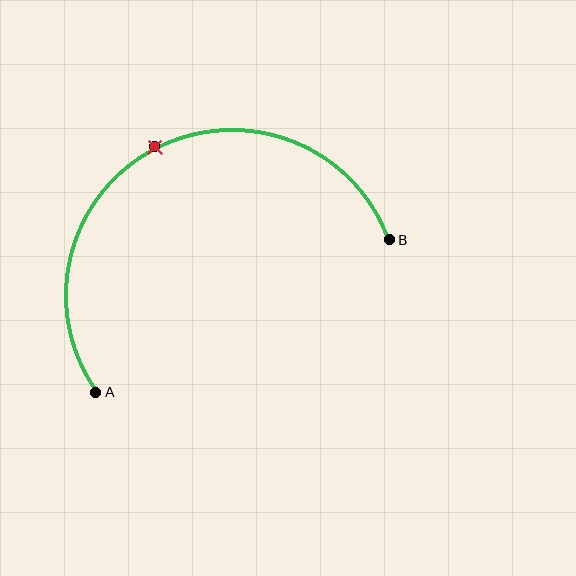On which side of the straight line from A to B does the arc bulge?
The arc bulges above the straight line connecting A and B.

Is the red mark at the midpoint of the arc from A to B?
Yes. The red mark lies on the arc at equal arc-length from both A and B — it is the arc midpoint.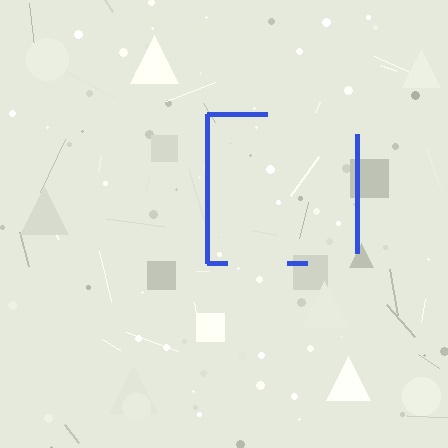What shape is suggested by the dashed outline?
The dashed outline suggests a square.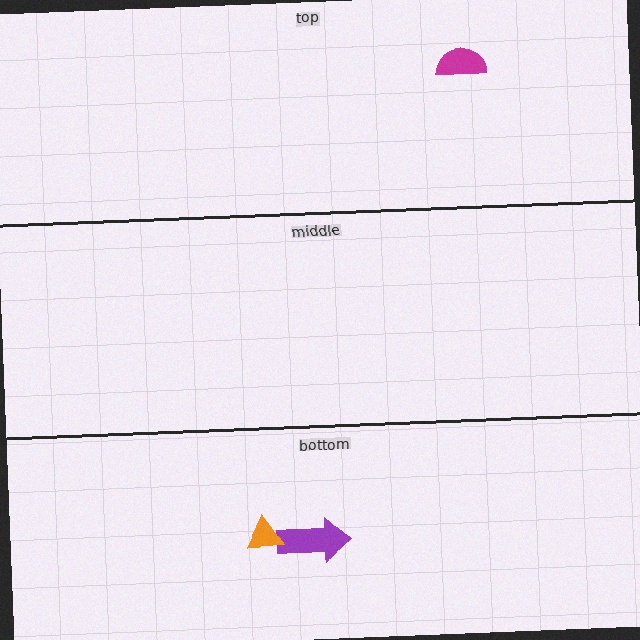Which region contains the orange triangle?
The bottom region.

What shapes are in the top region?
The magenta semicircle.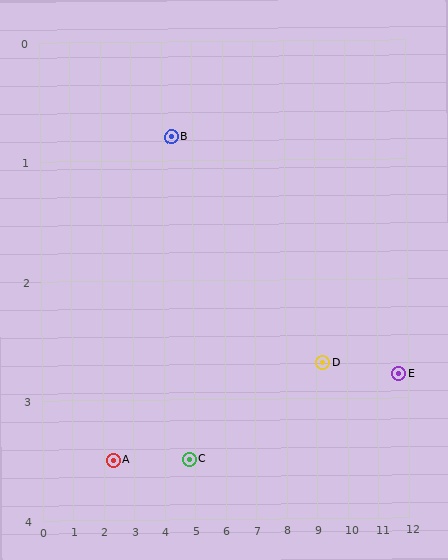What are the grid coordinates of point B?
Point B is at approximately (4.3, 0.8).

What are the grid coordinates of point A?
Point A is at approximately (2.3, 3.5).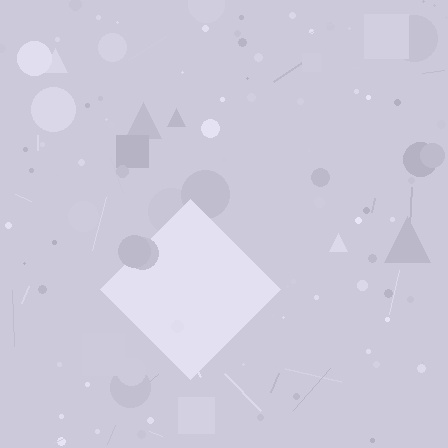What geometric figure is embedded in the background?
A diamond is embedded in the background.